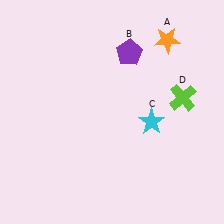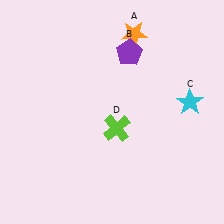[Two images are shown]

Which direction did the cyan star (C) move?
The cyan star (C) moved right.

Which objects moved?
The objects that moved are: the orange star (A), the cyan star (C), the lime cross (D).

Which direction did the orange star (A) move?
The orange star (A) moved left.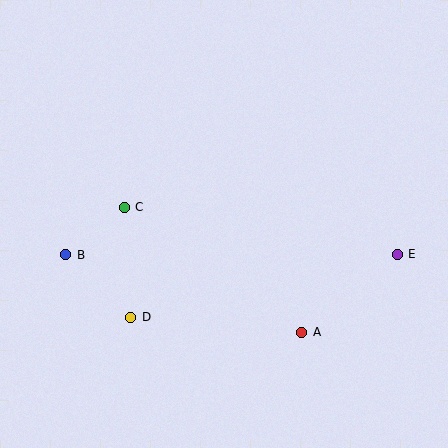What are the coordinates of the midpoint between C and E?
The midpoint between C and E is at (261, 231).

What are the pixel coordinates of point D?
Point D is at (131, 317).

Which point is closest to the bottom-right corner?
Point A is closest to the bottom-right corner.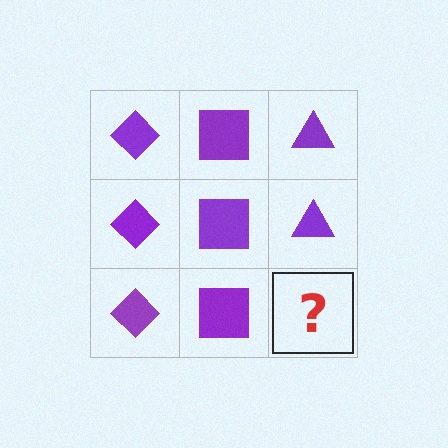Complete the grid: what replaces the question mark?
The question mark should be replaced with a purple triangle.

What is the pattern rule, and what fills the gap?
The rule is that each column has a consistent shape. The gap should be filled with a purple triangle.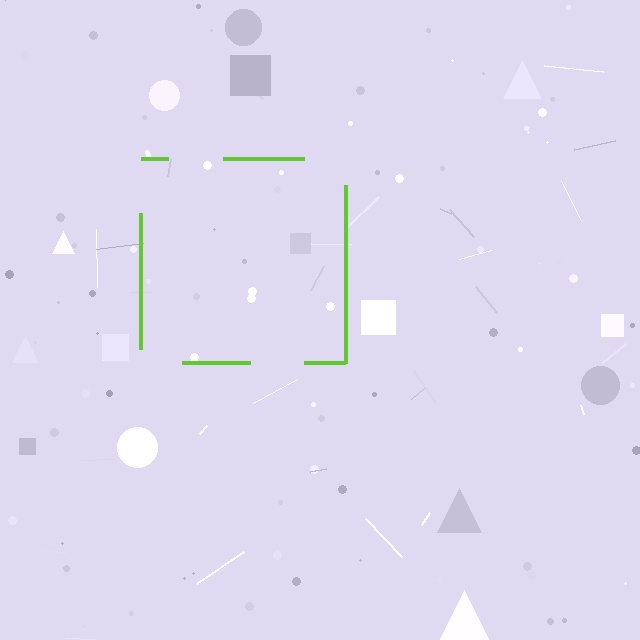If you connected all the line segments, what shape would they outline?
They would outline a square.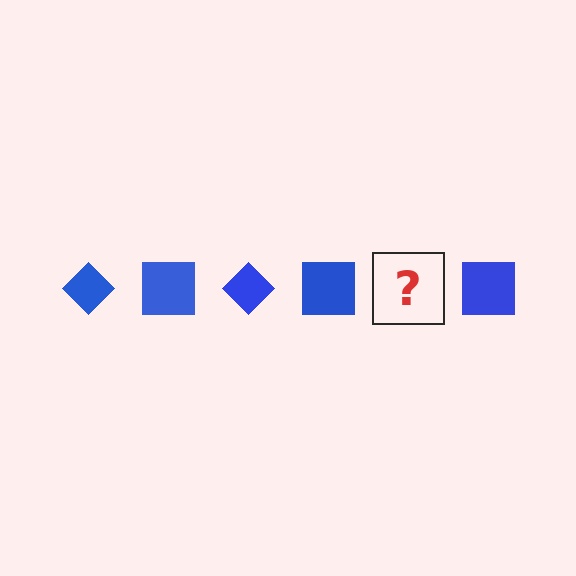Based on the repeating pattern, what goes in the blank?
The blank should be a blue diamond.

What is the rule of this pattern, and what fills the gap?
The rule is that the pattern cycles through diamond, square shapes in blue. The gap should be filled with a blue diamond.